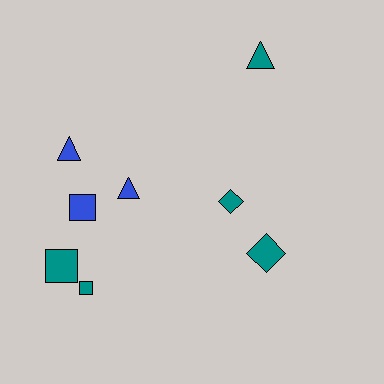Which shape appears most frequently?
Square, with 3 objects.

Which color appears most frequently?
Teal, with 5 objects.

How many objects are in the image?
There are 8 objects.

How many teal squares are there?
There are 2 teal squares.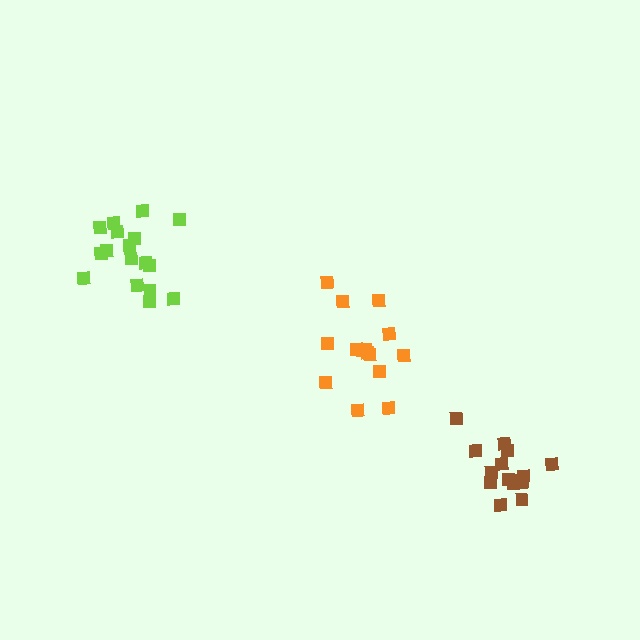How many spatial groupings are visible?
There are 3 spatial groupings.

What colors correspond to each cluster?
The clusters are colored: orange, lime, brown.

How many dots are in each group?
Group 1: 15 dots, Group 2: 17 dots, Group 3: 15 dots (47 total).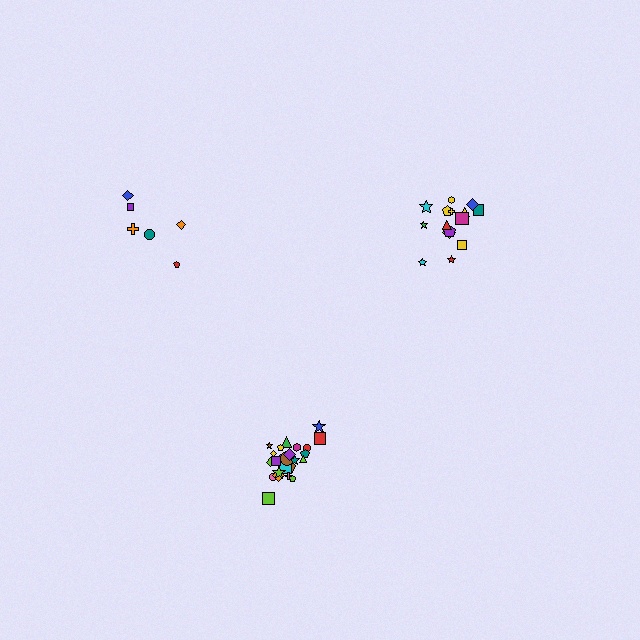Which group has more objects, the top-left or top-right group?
The top-right group.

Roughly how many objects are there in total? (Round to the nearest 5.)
Roughly 45 objects in total.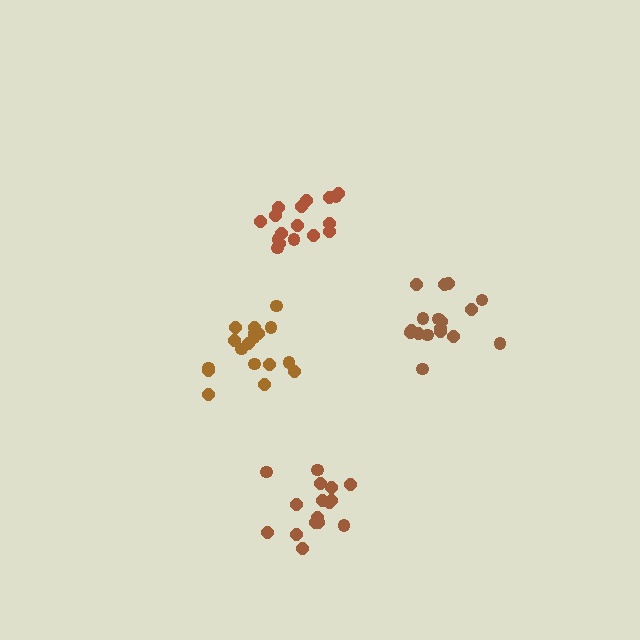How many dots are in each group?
Group 1: 18 dots, Group 2: 16 dots, Group 3: 17 dots, Group 4: 17 dots (68 total).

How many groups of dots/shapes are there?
There are 4 groups.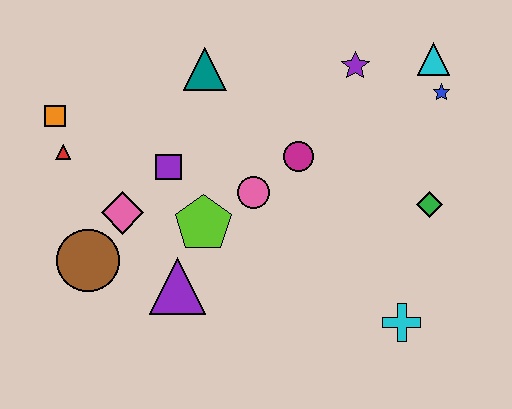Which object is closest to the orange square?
The red triangle is closest to the orange square.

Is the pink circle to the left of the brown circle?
No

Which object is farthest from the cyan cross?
The orange square is farthest from the cyan cross.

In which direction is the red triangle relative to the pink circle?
The red triangle is to the left of the pink circle.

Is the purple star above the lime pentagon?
Yes